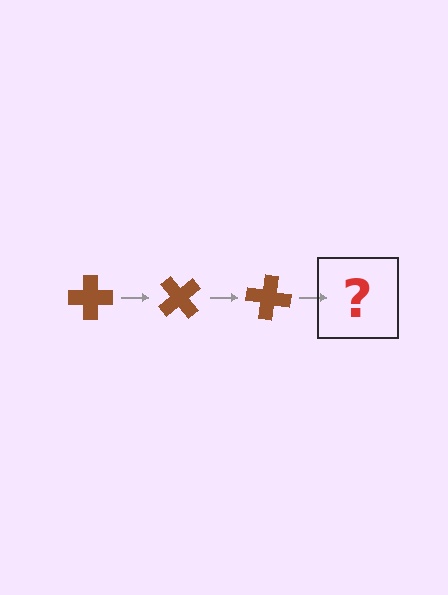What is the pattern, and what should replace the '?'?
The pattern is that the cross rotates 50 degrees each step. The '?' should be a brown cross rotated 150 degrees.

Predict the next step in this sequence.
The next step is a brown cross rotated 150 degrees.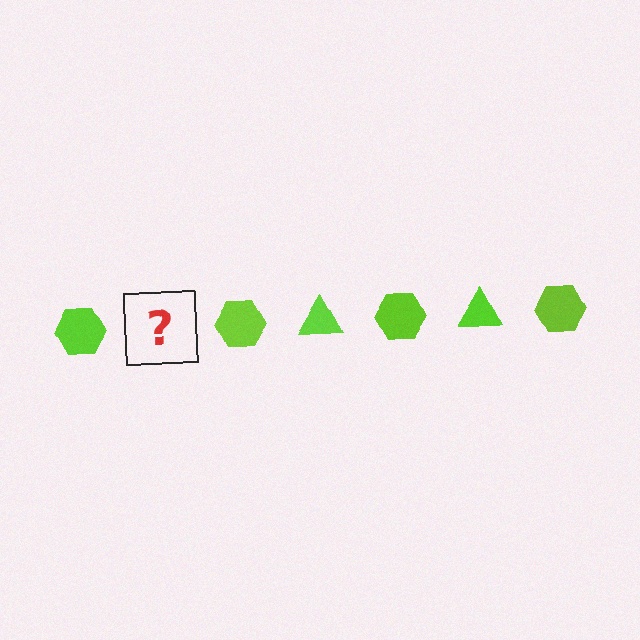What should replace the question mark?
The question mark should be replaced with a lime triangle.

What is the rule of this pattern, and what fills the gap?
The rule is that the pattern cycles through hexagon, triangle shapes in lime. The gap should be filled with a lime triangle.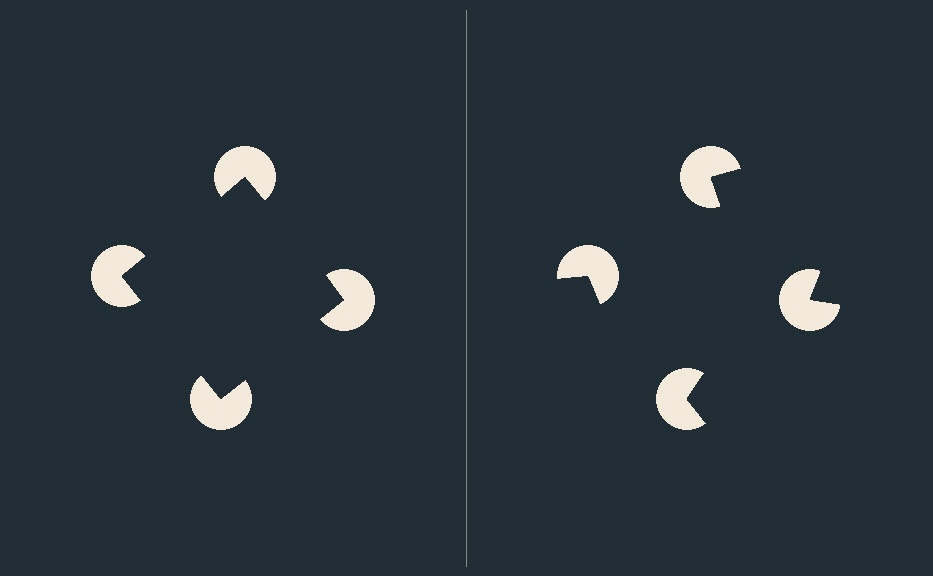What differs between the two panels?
The pac-man discs are positioned identically on both sides; only the wedge orientations differ. On the left they align to a square; on the right they are misaligned.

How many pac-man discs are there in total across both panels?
8 — 4 on each side.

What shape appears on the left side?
An illusory square.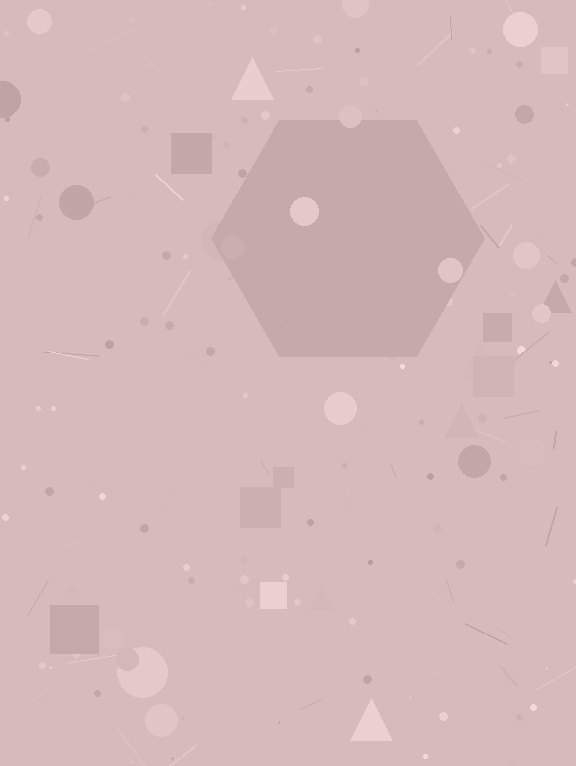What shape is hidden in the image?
A hexagon is hidden in the image.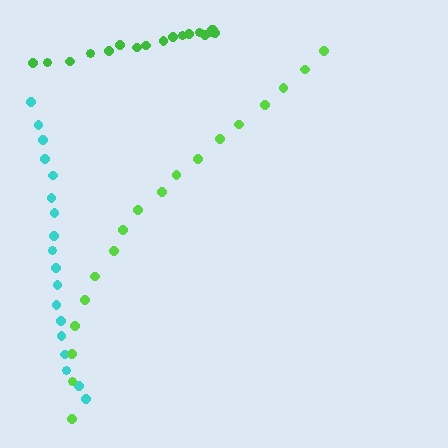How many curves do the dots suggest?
There are 3 distinct paths.